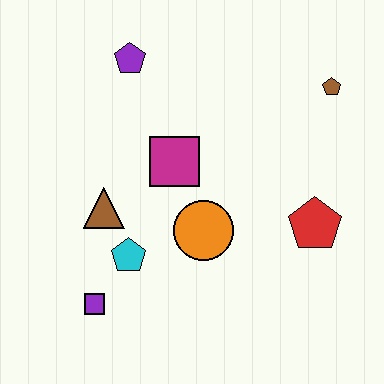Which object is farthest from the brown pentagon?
The purple square is farthest from the brown pentagon.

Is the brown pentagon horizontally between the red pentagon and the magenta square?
No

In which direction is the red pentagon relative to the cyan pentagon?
The red pentagon is to the right of the cyan pentagon.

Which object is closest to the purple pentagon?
The magenta square is closest to the purple pentagon.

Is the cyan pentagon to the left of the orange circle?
Yes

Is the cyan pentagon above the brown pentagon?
No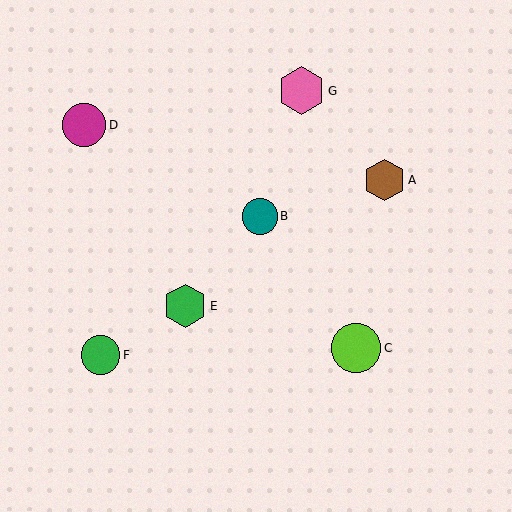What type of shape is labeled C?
Shape C is a lime circle.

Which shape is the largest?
The lime circle (labeled C) is the largest.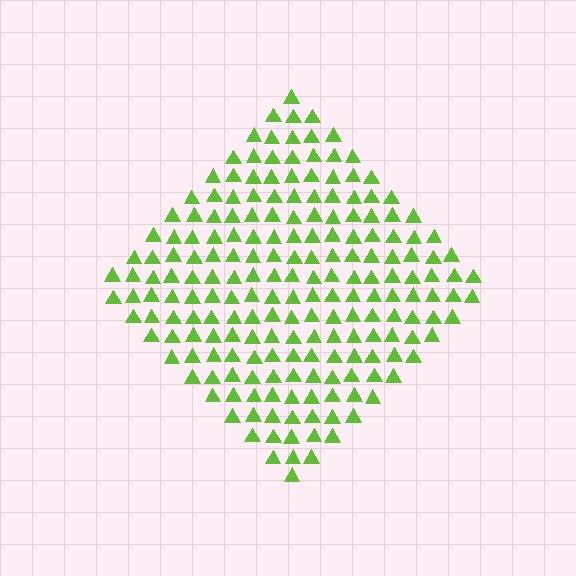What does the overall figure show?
The overall figure shows a diamond.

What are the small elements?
The small elements are triangles.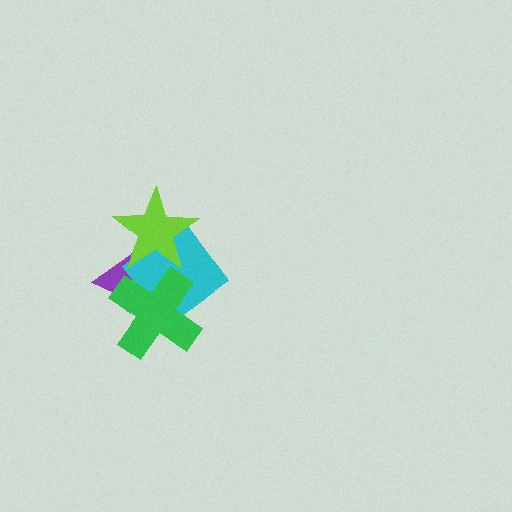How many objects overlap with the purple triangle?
3 objects overlap with the purple triangle.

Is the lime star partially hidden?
No, no other shape covers it.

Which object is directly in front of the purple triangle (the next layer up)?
The cyan diamond is directly in front of the purple triangle.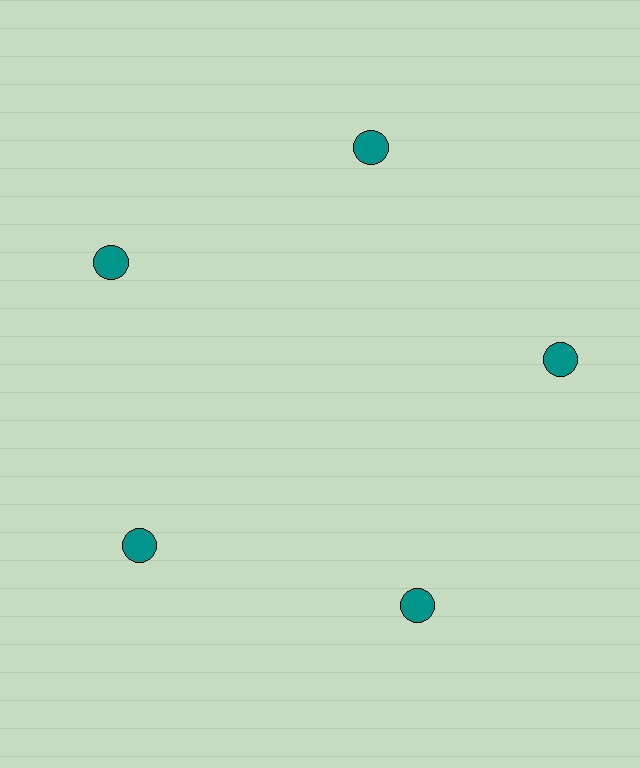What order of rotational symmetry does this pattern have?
This pattern has 5-fold rotational symmetry.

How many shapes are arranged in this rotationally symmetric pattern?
There are 5 shapes, arranged in 5 groups of 1.